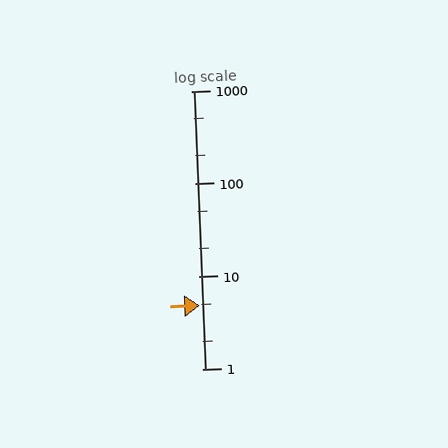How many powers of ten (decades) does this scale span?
The scale spans 3 decades, from 1 to 1000.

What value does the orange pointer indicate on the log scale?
The pointer indicates approximately 4.9.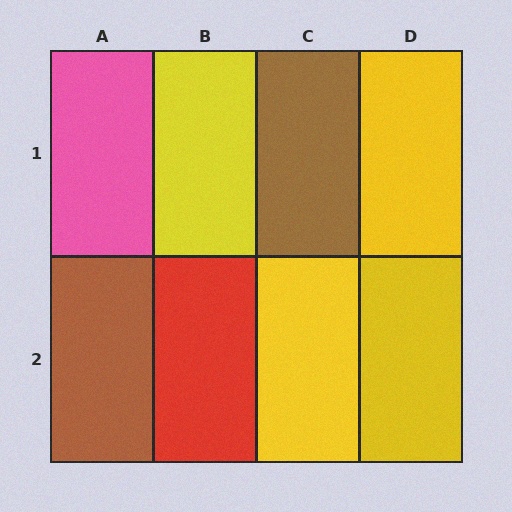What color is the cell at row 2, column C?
Yellow.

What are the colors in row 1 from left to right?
Pink, yellow, brown, yellow.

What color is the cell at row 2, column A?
Brown.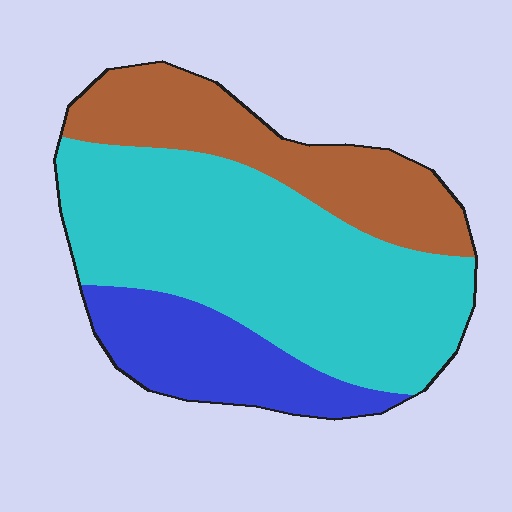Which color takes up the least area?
Blue, at roughly 20%.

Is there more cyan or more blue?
Cyan.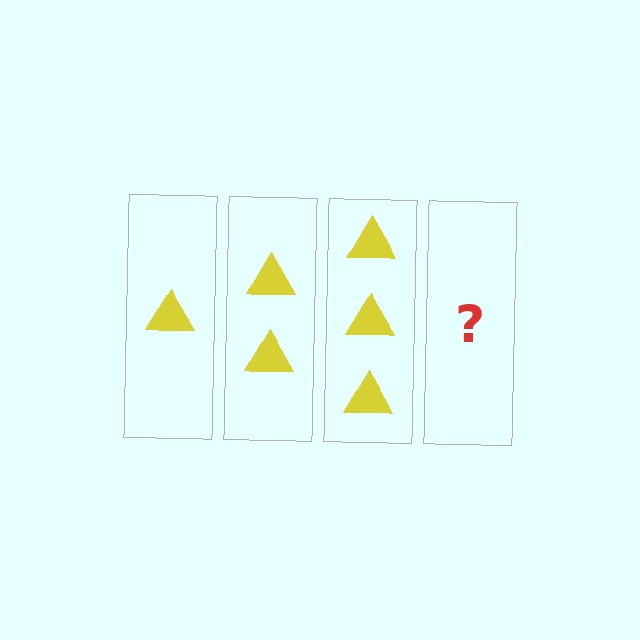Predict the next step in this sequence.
The next step is 4 triangles.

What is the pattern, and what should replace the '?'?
The pattern is that each step adds one more triangle. The '?' should be 4 triangles.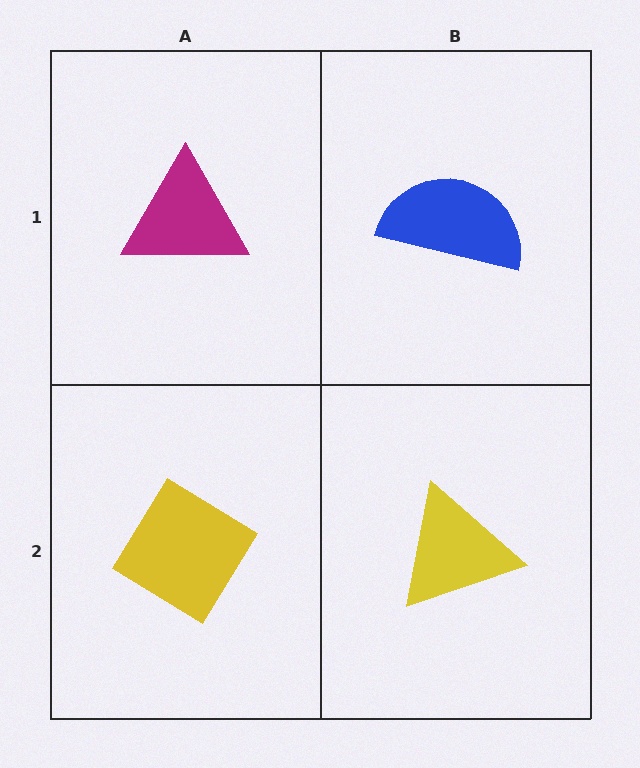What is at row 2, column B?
A yellow triangle.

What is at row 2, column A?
A yellow diamond.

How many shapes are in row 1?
2 shapes.